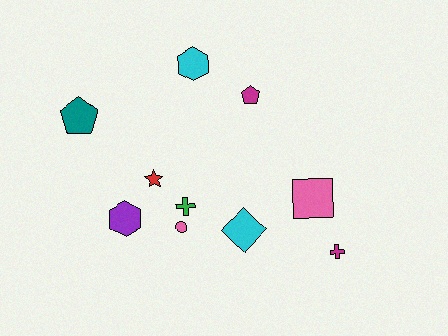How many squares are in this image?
There is 1 square.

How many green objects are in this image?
There is 1 green object.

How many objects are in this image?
There are 10 objects.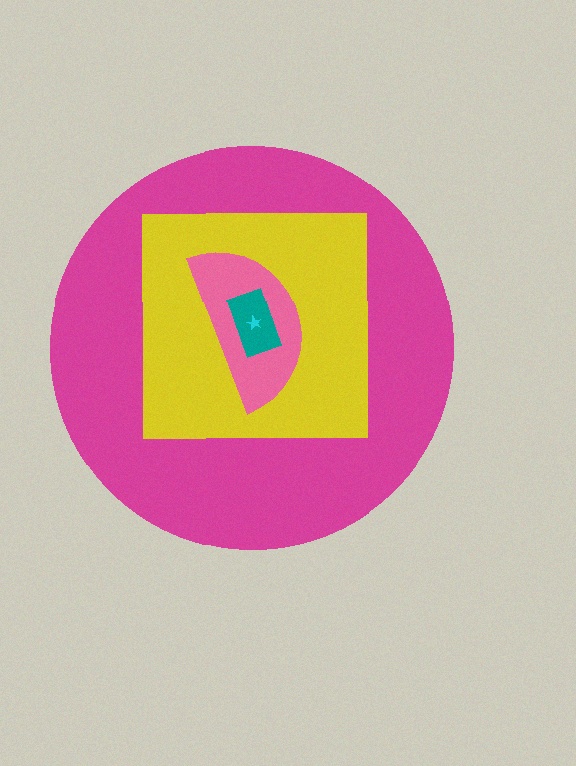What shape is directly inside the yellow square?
The pink semicircle.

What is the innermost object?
The cyan star.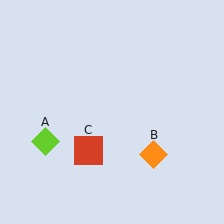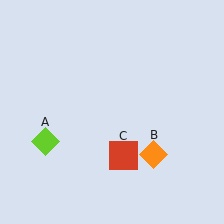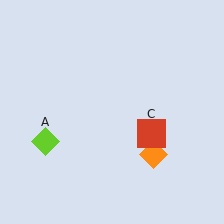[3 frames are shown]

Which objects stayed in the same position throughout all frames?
Lime diamond (object A) and orange diamond (object B) remained stationary.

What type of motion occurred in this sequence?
The red square (object C) rotated counterclockwise around the center of the scene.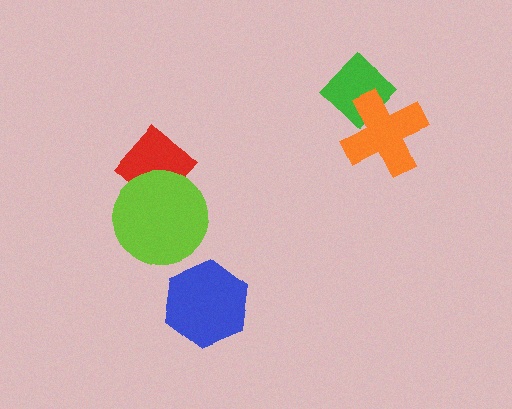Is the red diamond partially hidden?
Yes, it is partially covered by another shape.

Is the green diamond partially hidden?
Yes, it is partially covered by another shape.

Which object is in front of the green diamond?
The orange cross is in front of the green diamond.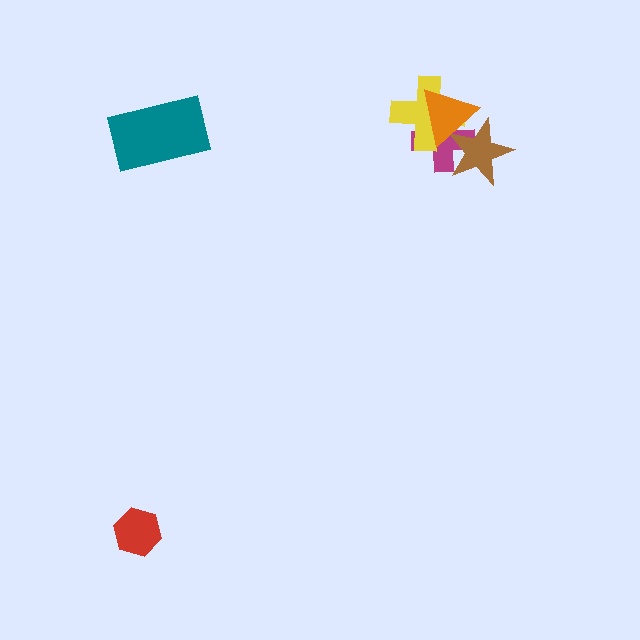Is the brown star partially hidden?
Yes, it is partially covered by another shape.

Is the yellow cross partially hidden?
Yes, it is partially covered by another shape.